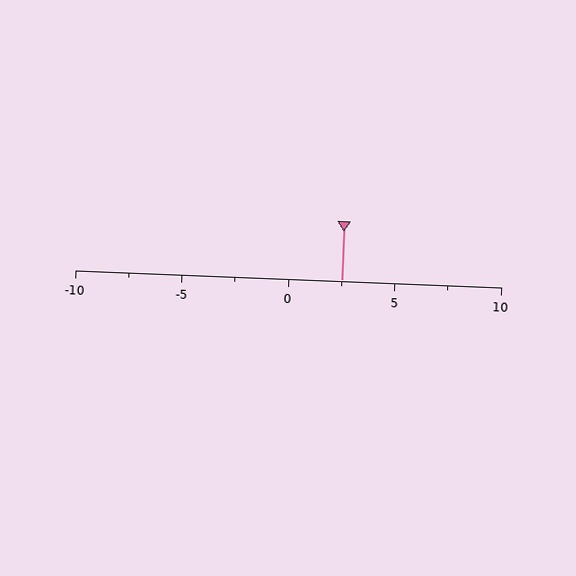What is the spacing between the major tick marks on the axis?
The major ticks are spaced 5 apart.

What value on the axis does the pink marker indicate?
The marker indicates approximately 2.5.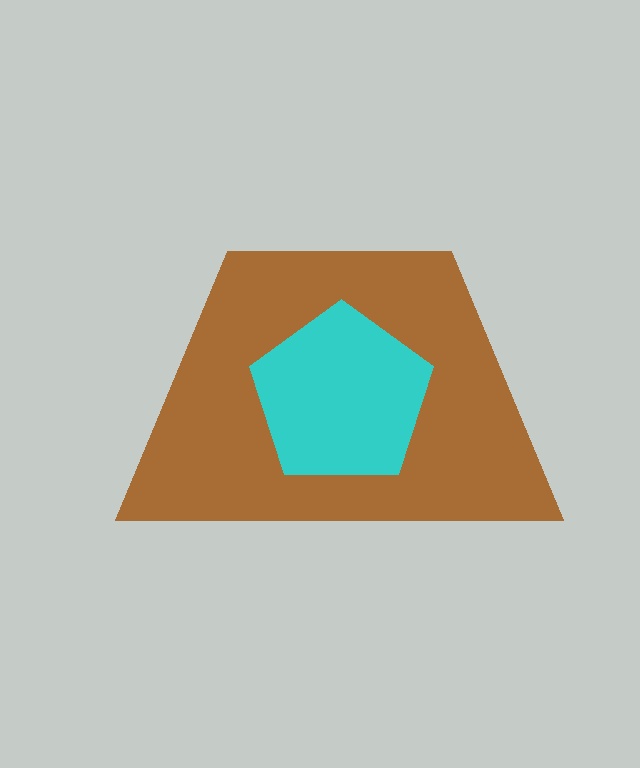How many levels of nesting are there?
2.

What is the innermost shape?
The cyan pentagon.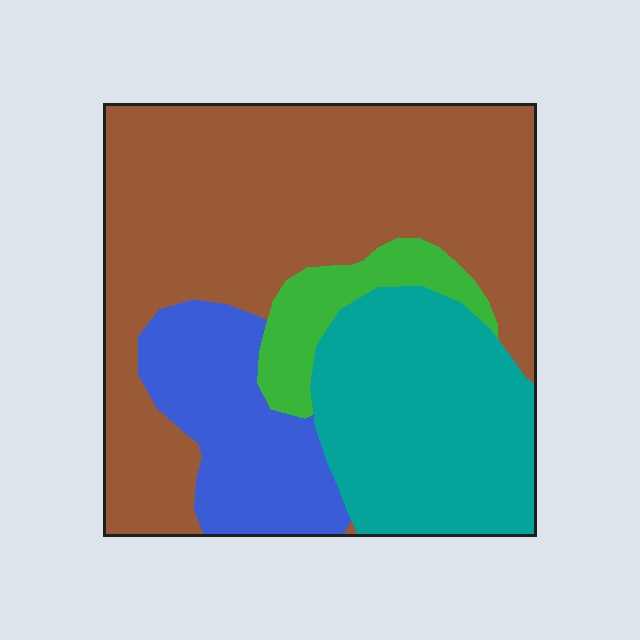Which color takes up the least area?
Green, at roughly 10%.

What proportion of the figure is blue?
Blue takes up about one sixth (1/6) of the figure.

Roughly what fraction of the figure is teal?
Teal covers around 25% of the figure.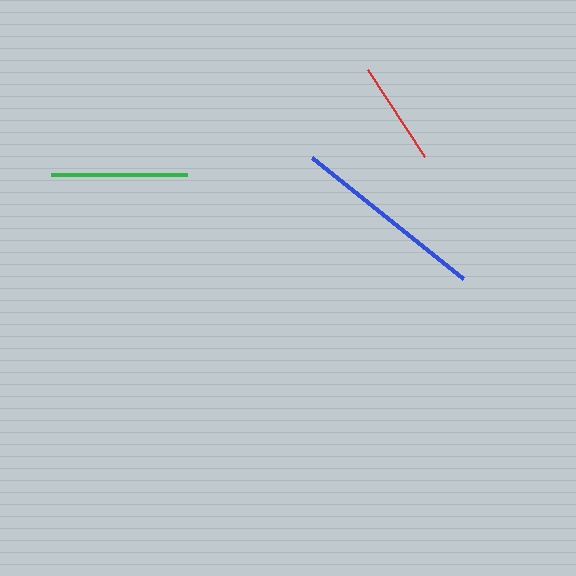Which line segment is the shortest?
The red line is the shortest at approximately 104 pixels.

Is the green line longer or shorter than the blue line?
The blue line is longer than the green line.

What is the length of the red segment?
The red segment is approximately 104 pixels long.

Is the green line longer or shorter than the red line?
The green line is longer than the red line.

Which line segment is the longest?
The blue line is the longest at approximately 194 pixels.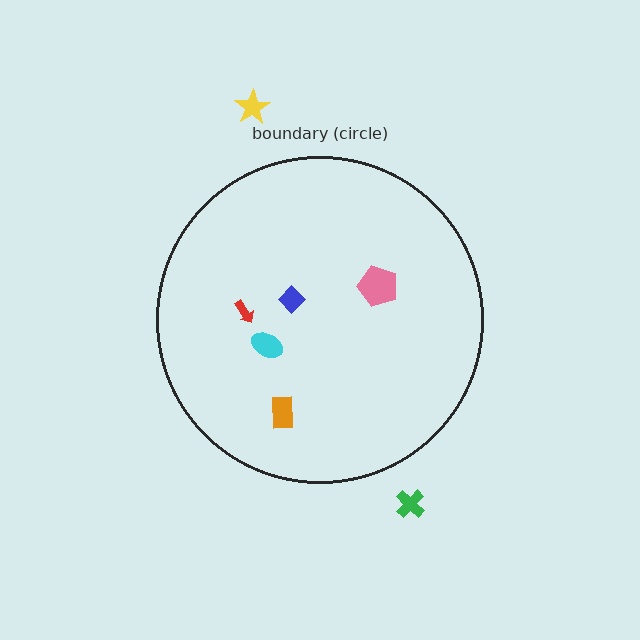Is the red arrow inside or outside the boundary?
Inside.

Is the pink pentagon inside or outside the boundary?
Inside.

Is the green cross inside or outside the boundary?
Outside.